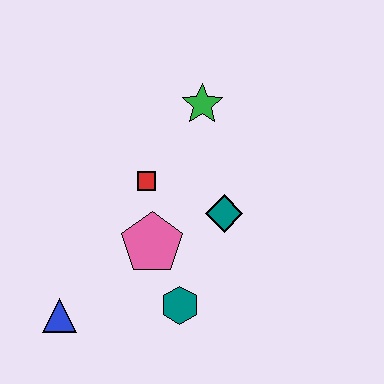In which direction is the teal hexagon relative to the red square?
The teal hexagon is below the red square.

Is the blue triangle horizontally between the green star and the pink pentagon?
No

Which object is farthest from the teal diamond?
The blue triangle is farthest from the teal diamond.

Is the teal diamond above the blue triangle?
Yes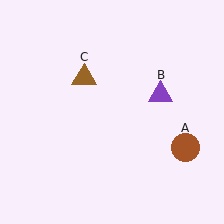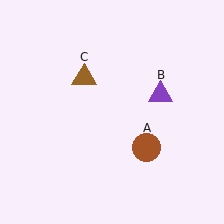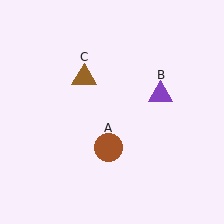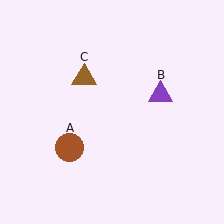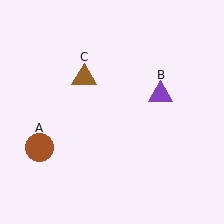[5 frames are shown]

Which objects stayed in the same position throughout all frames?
Purple triangle (object B) and brown triangle (object C) remained stationary.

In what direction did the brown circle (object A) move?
The brown circle (object A) moved left.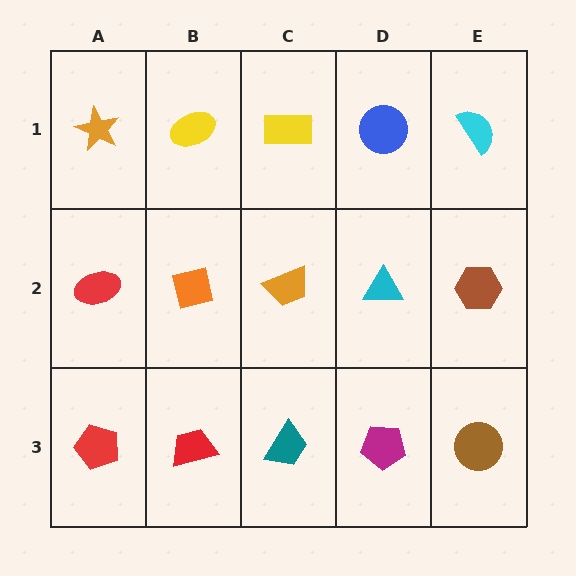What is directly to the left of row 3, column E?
A magenta pentagon.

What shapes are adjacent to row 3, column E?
A brown hexagon (row 2, column E), a magenta pentagon (row 3, column D).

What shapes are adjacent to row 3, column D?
A cyan triangle (row 2, column D), a teal trapezoid (row 3, column C), a brown circle (row 3, column E).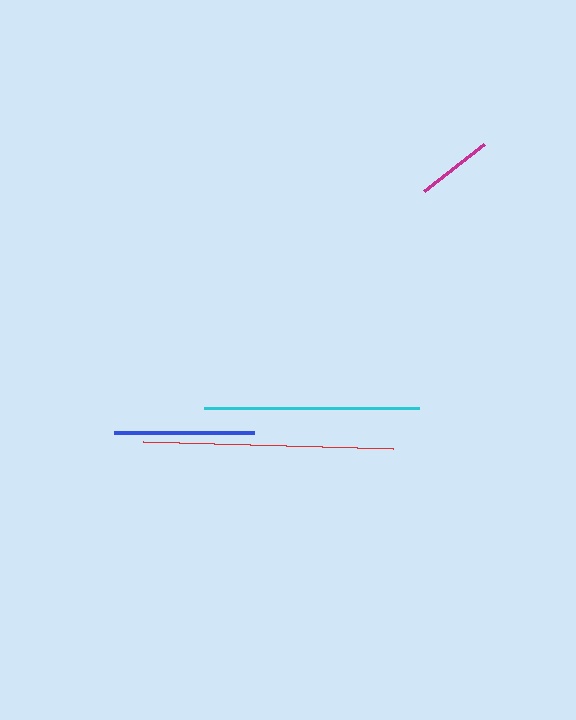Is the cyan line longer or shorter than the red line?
The red line is longer than the cyan line.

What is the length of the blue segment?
The blue segment is approximately 139 pixels long.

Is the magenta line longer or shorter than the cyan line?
The cyan line is longer than the magenta line.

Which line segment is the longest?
The red line is the longest at approximately 251 pixels.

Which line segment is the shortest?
The magenta line is the shortest at approximately 76 pixels.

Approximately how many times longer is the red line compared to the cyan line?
The red line is approximately 1.2 times the length of the cyan line.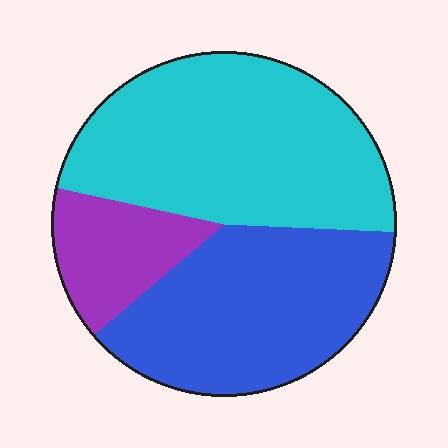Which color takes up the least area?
Purple, at roughly 15%.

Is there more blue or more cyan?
Cyan.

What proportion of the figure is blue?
Blue takes up about three eighths (3/8) of the figure.